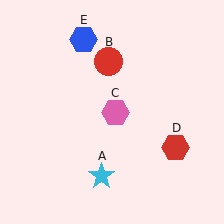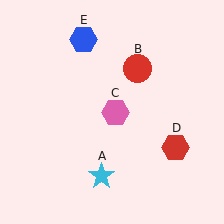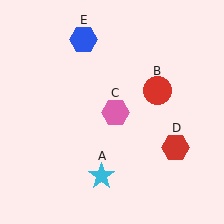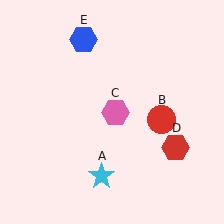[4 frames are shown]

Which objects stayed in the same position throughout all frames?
Cyan star (object A) and pink hexagon (object C) and red hexagon (object D) and blue hexagon (object E) remained stationary.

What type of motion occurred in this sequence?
The red circle (object B) rotated clockwise around the center of the scene.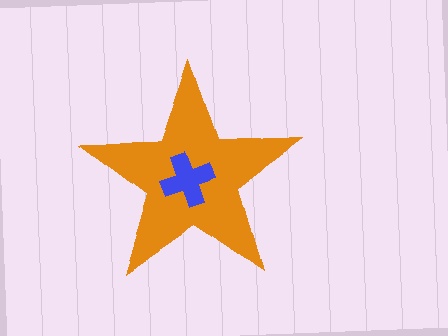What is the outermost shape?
The orange star.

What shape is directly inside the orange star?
The blue cross.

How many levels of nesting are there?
2.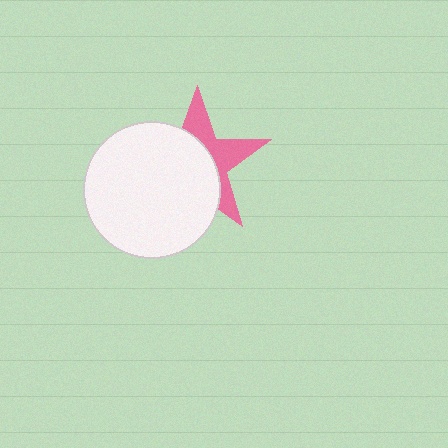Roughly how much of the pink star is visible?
A small part of it is visible (roughly 39%).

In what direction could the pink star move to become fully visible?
The pink star could move toward the upper-right. That would shift it out from behind the white circle entirely.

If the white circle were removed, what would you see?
You would see the complete pink star.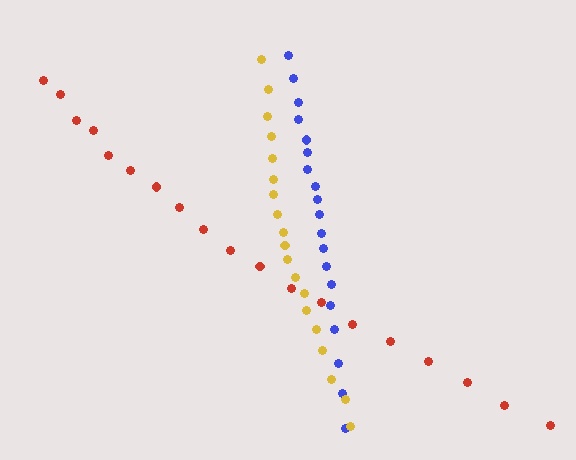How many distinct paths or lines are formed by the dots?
There are 3 distinct paths.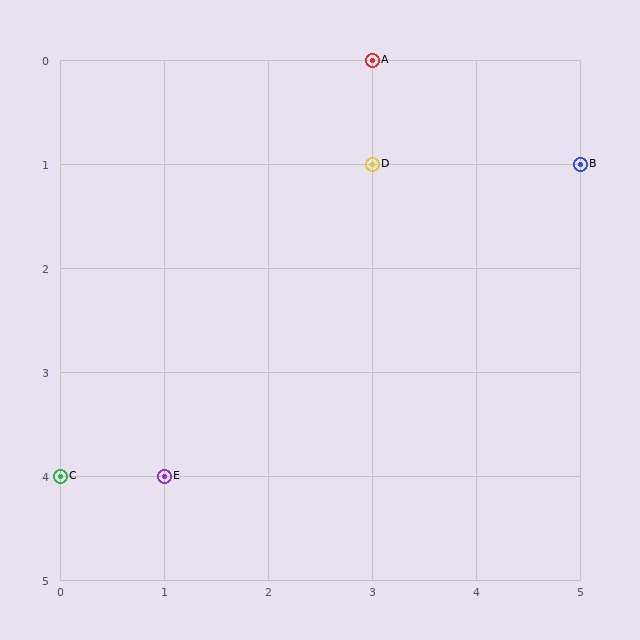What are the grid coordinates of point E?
Point E is at grid coordinates (1, 4).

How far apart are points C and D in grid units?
Points C and D are 3 columns and 3 rows apart (about 4.2 grid units diagonally).